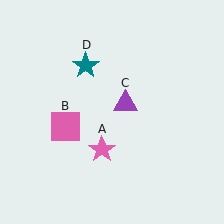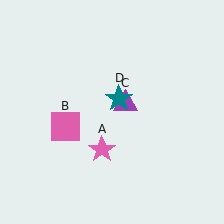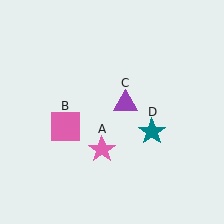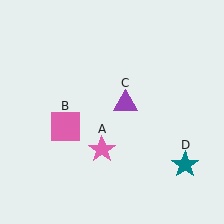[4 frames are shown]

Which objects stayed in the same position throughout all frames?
Pink star (object A) and pink square (object B) and purple triangle (object C) remained stationary.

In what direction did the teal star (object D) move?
The teal star (object D) moved down and to the right.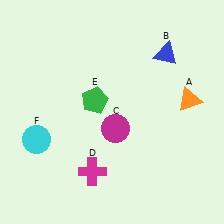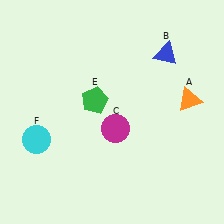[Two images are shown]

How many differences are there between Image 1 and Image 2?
There is 1 difference between the two images.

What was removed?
The magenta cross (D) was removed in Image 2.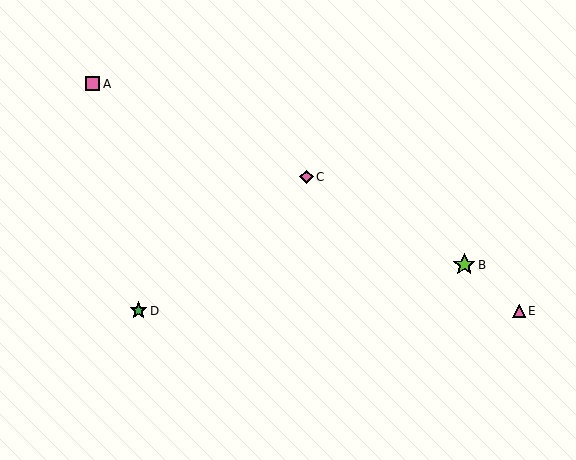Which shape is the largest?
The lime star (labeled B) is the largest.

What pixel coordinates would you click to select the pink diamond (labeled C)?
Click at (306, 177) to select the pink diamond C.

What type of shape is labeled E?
Shape E is a pink triangle.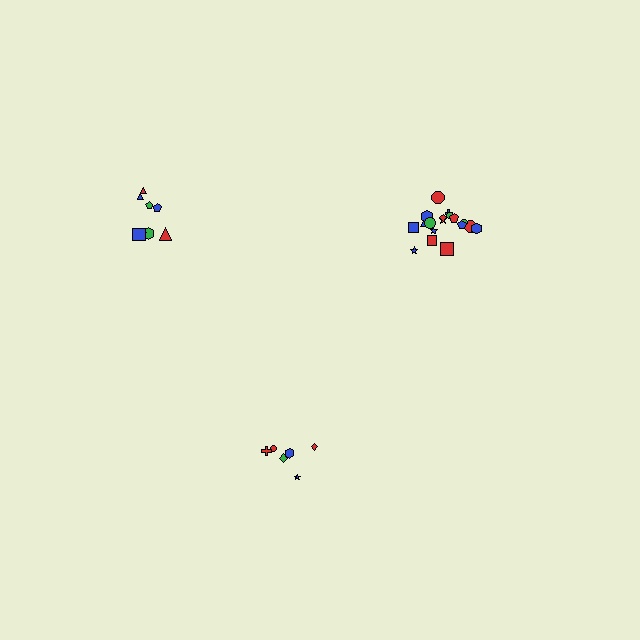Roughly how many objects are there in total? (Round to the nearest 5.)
Roughly 30 objects in total.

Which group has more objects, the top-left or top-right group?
The top-right group.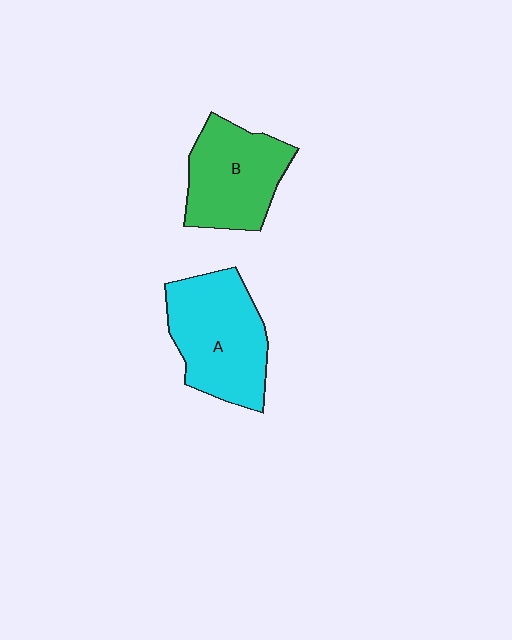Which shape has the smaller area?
Shape B (green).